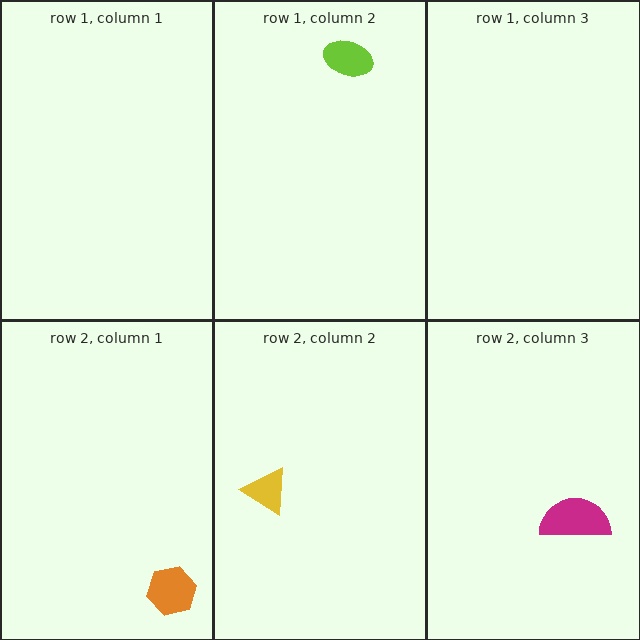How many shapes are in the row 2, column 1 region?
1.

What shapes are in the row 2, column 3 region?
The magenta semicircle.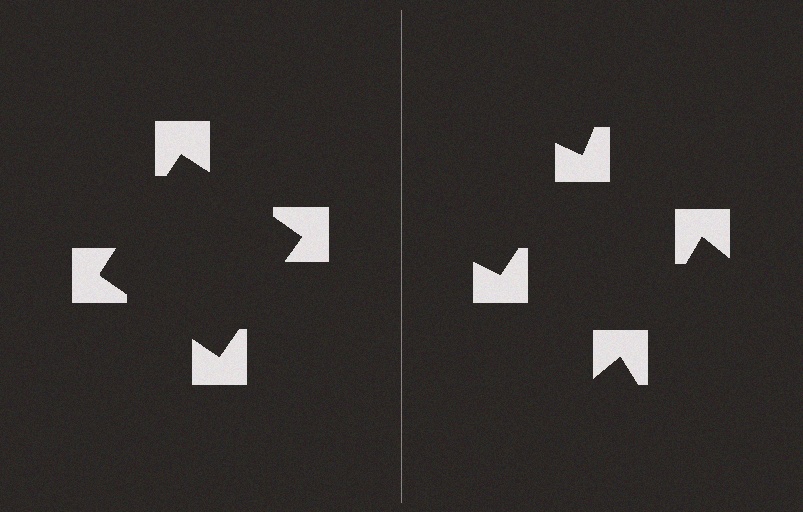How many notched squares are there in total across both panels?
8 — 4 on each side.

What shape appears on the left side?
An illusory square.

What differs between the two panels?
The notched squares are positioned identically on both sides; only the wedge orientations differ. On the left they align to a square; on the right they are misaligned.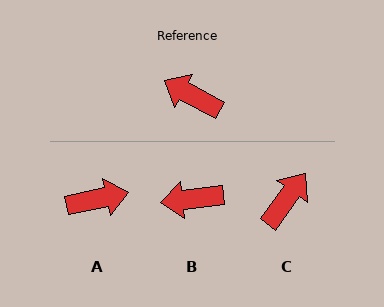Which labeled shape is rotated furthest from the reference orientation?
A, about 140 degrees away.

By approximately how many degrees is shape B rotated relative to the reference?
Approximately 35 degrees counter-clockwise.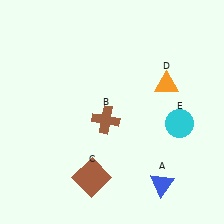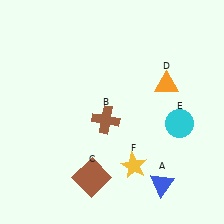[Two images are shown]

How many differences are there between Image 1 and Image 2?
There is 1 difference between the two images.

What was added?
A yellow star (F) was added in Image 2.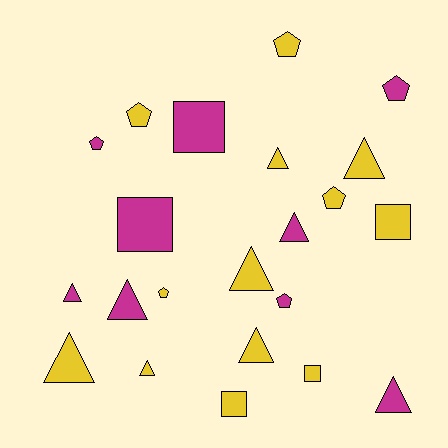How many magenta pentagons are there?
There are 3 magenta pentagons.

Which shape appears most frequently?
Triangle, with 10 objects.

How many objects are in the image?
There are 22 objects.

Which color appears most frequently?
Yellow, with 13 objects.